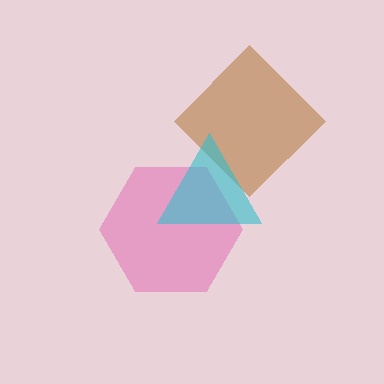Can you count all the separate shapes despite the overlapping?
Yes, there are 3 separate shapes.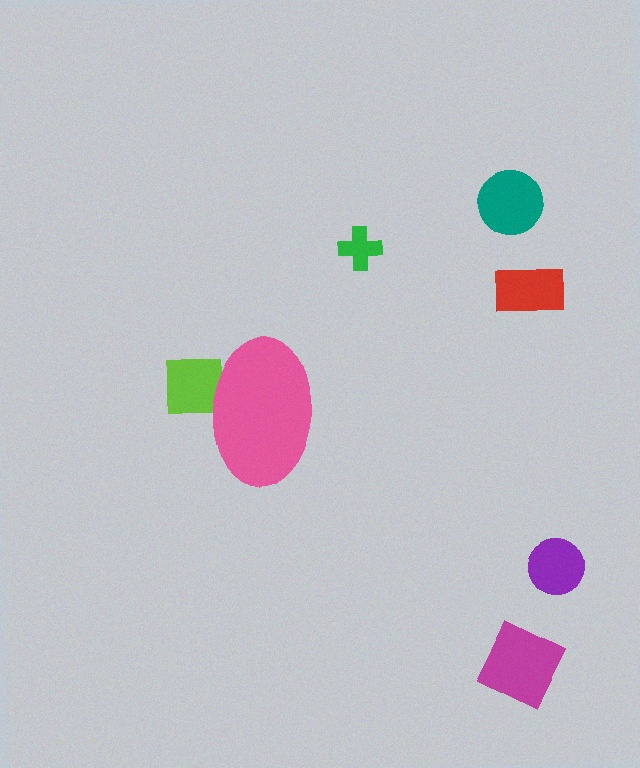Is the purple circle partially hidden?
No, the purple circle is fully visible.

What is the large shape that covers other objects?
A pink ellipse.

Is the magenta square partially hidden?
No, the magenta square is fully visible.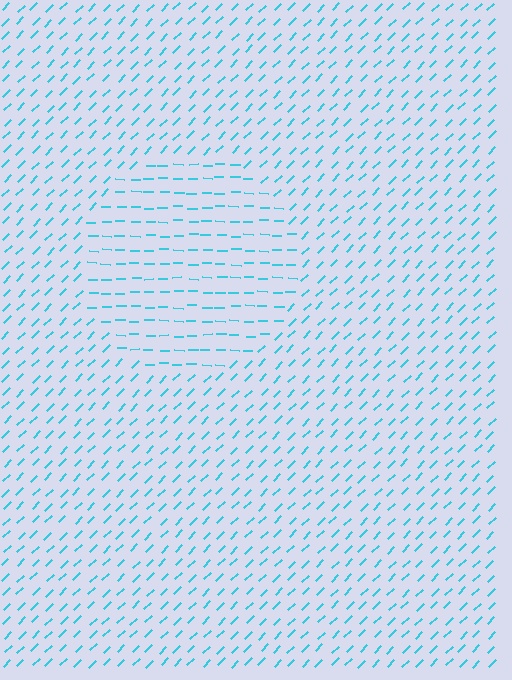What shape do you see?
I see a circle.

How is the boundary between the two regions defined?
The boundary is defined purely by a change in line orientation (approximately 45 degrees difference). All lines are the same color and thickness.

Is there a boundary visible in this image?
Yes, there is a texture boundary formed by a change in line orientation.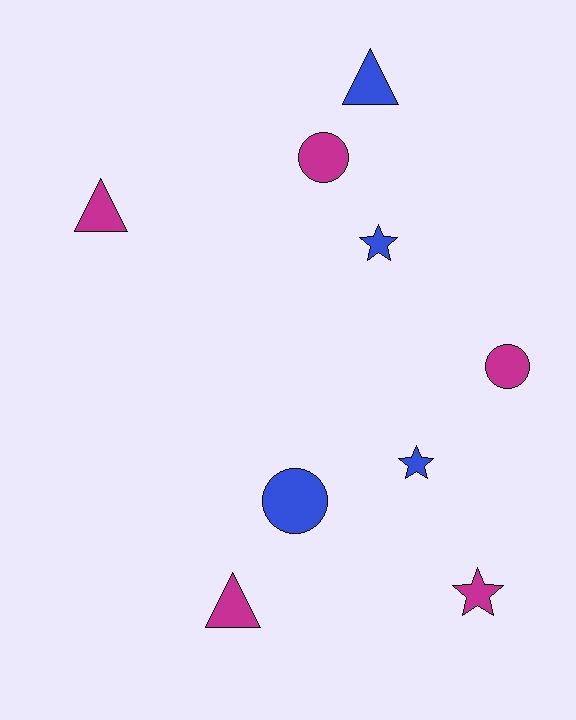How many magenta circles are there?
There are 2 magenta circles.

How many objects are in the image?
There are 9 objects.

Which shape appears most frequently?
Triangle, with 3 objects.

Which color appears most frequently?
Magenta, with 5 objects.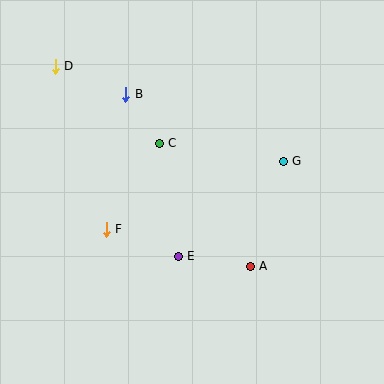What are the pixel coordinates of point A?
Point A is at (250, 266).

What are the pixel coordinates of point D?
Point D is at (55, 66).